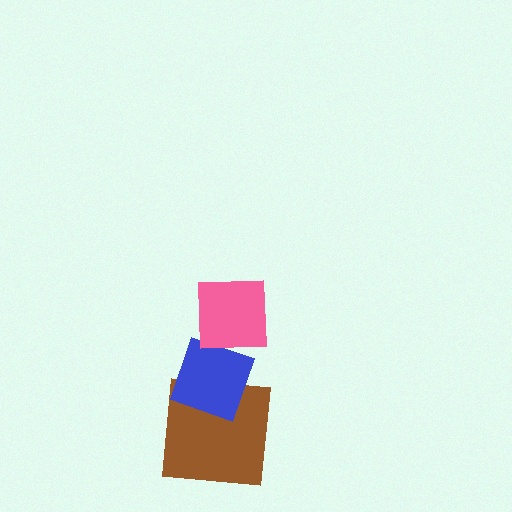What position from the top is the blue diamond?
The blue diamond is 2nd from the top.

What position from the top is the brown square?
The brown square is 3rd from the top.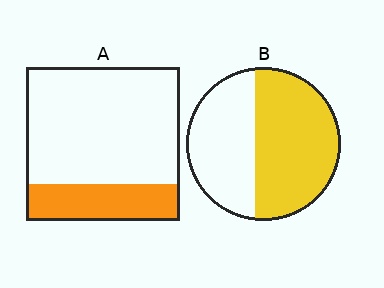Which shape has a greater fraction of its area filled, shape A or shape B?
Shape B.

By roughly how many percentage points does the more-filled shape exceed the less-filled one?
By roughly 35 percentage points (B over A).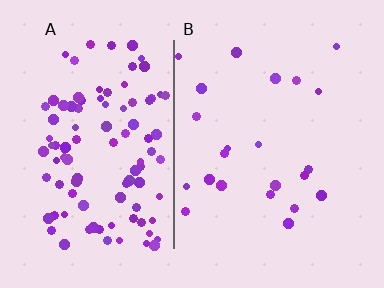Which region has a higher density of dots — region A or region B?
A (the left).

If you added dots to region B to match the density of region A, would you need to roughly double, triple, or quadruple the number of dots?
Approximately quadruple.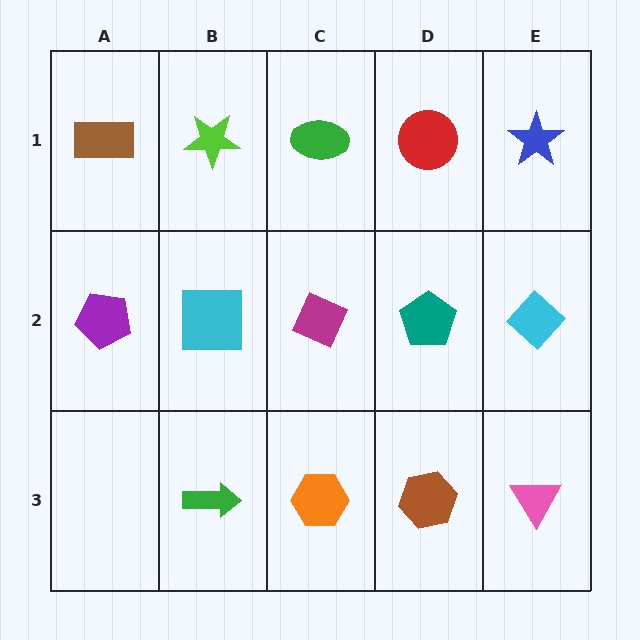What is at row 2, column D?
A teal pentagon.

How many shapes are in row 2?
5 shapes.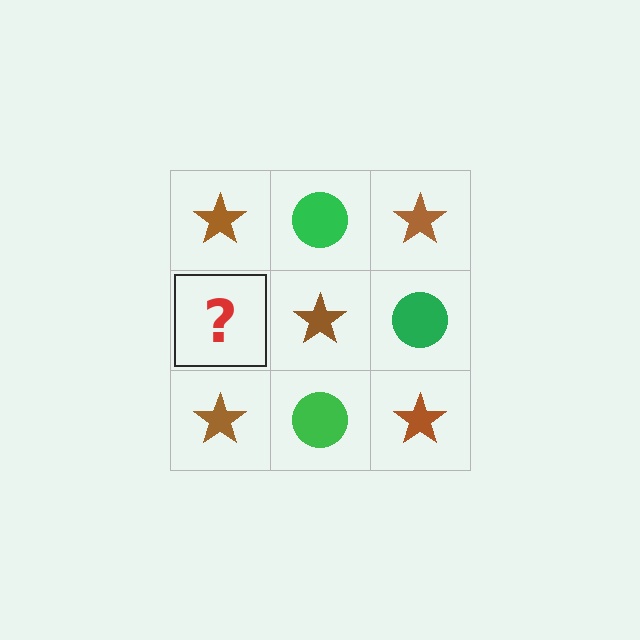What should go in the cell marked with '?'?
The missing cell should contain a green circle.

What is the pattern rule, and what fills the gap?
The rule is that it alternates brown star and green circle in a checkerboard pattern. The gap should be filled with a green circle.